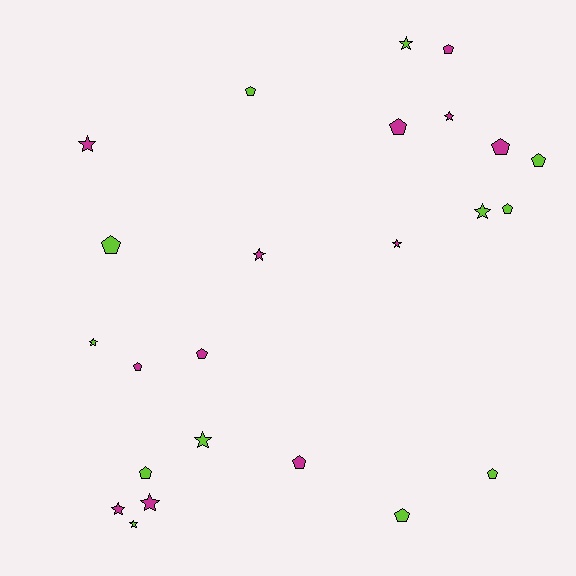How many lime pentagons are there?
There are 7 lime pentagons.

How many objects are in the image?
There are 24 objects.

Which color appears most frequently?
Lime, with 12 objects.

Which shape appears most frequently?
Pentagon, with 13 objects.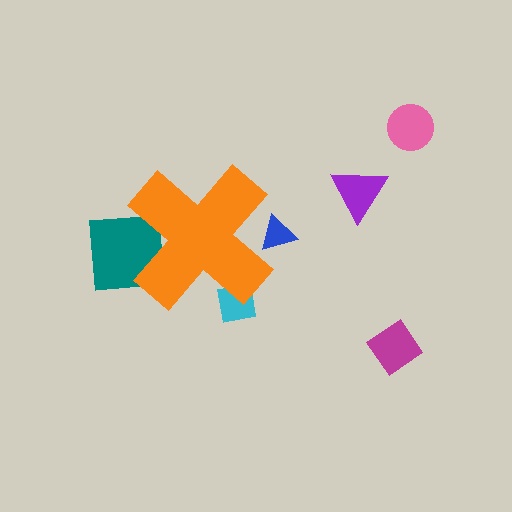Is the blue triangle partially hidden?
Yes, the blue triangle is partially hidden behind the orange cross.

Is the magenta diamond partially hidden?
No, the magenta diamond is fully visible.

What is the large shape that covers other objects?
An orange cross.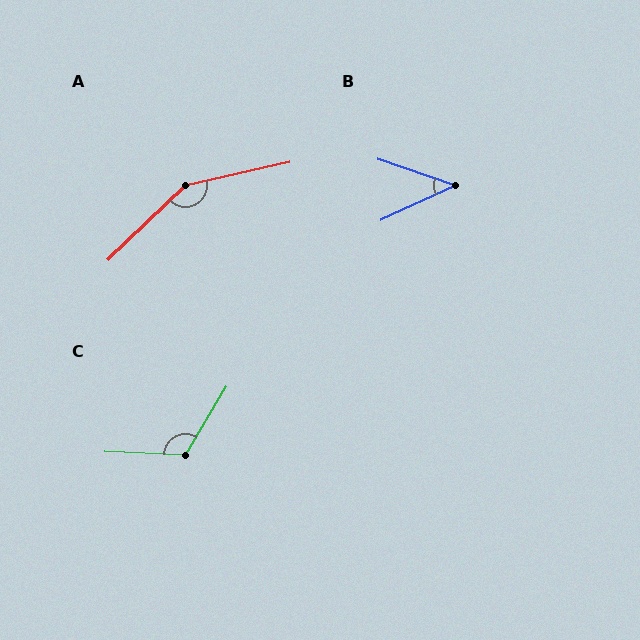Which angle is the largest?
A, at approximately 148 degrees.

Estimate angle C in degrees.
Approximately 119 degrees.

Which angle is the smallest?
B, at approximately 44 degrees.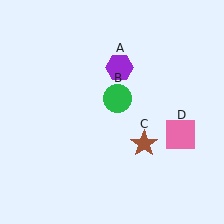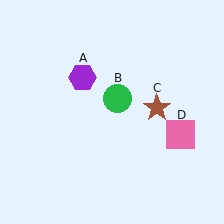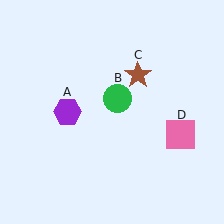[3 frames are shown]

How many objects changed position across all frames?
2 objects changed position: purple hexagon (object A), brown star (object C).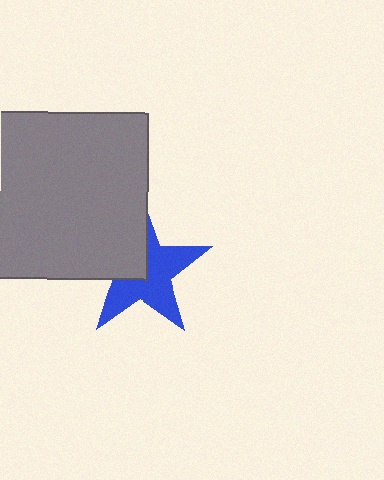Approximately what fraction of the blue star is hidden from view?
Roughly 40% of the blue star is hidden behind the gray square.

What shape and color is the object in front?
The object in front is a gray square.